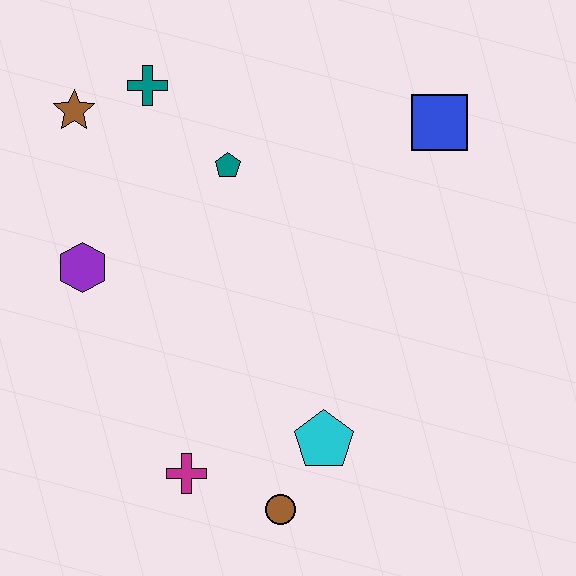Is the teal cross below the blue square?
No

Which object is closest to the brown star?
The teal cross is closest to the brown star.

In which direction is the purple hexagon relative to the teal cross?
The purple hexagon is below the teal cross.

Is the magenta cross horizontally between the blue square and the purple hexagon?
Yes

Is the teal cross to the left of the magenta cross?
Yes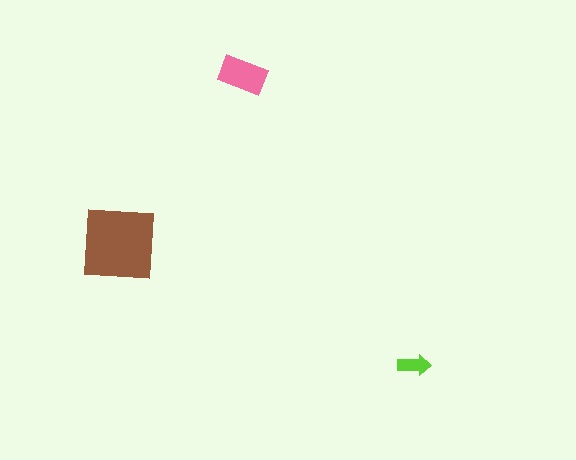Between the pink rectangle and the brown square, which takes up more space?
The brown square.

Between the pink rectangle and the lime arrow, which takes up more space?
The pink rectangle.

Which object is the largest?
The brown square.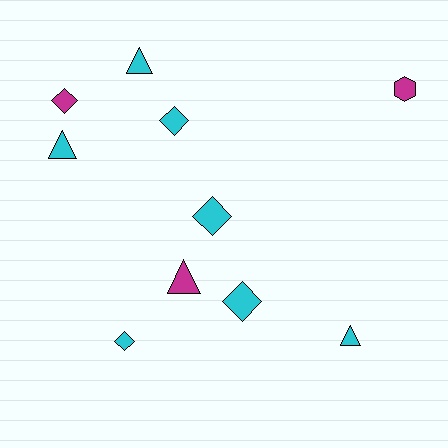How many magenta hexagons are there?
There is 1 magenta hexagon.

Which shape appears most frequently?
Diamond, with 5 objects.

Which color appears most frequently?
Cyan, with 7 objects.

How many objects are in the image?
There are 10 objects.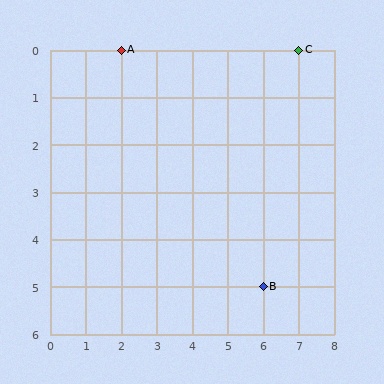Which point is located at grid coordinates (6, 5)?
Point B is at (6, 5).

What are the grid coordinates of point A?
Point A is at grid coordinates (2, 0).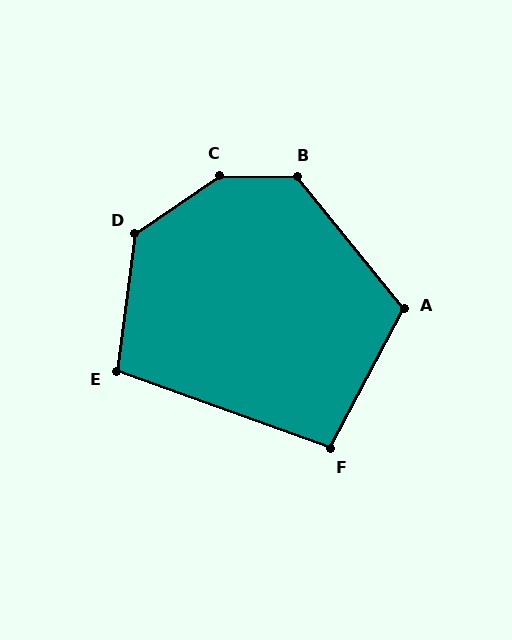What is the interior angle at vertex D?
Approximately 132 degrees (obtuse).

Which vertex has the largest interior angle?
C, at approximately 145 degrees.